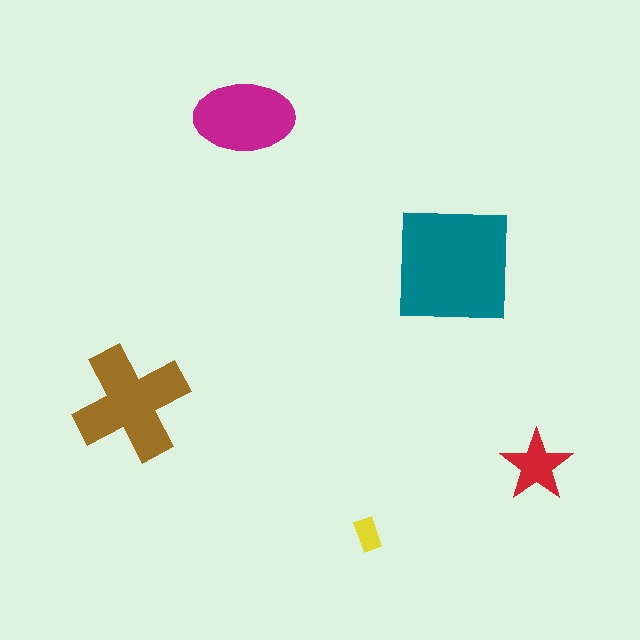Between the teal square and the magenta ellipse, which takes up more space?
The teal square.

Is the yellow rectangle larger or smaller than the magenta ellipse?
Smaller.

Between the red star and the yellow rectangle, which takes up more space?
The red star.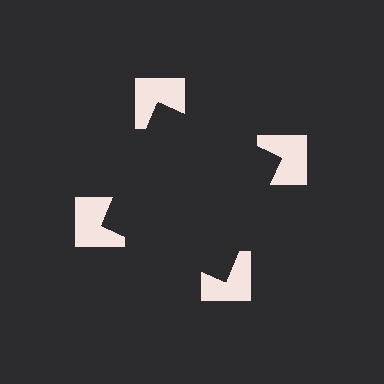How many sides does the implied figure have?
4 sides.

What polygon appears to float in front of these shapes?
An illusory square — its edges are inferred from the aligned wedge cuts in the notched squares, not physically drawn.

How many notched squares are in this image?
There are 4 — one at each vertex of the illusory square.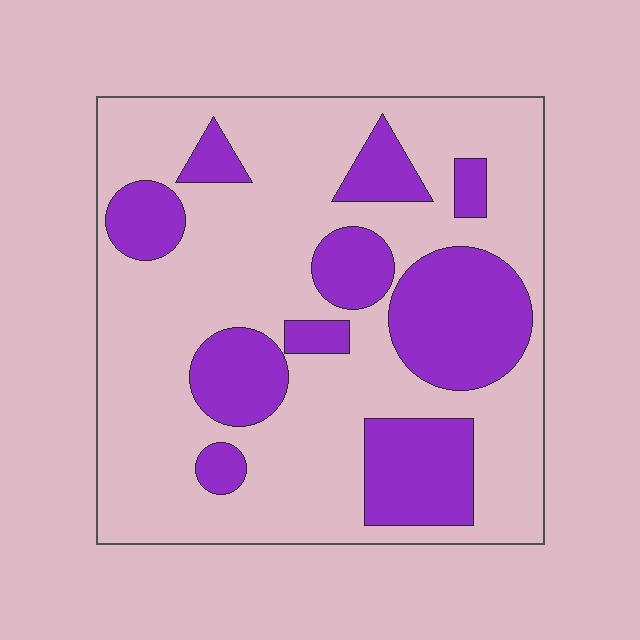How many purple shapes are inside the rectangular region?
10.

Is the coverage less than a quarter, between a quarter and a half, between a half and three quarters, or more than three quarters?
Between a quarter and a half.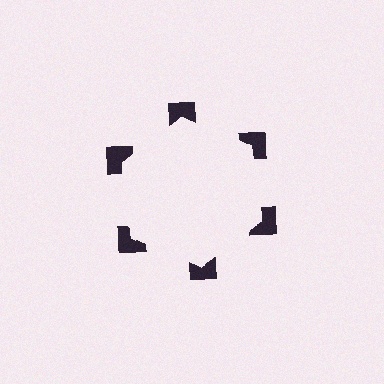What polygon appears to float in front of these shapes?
An illusory hexagon — its edges are inferred from the aligned wedge cuts in the notched squares, not physically drawn.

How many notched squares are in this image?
There are 6 — one at each vertex of the illusory hexagon.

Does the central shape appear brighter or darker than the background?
It typically appears slightly brighter than the background, even though no actual brightness change is drawn.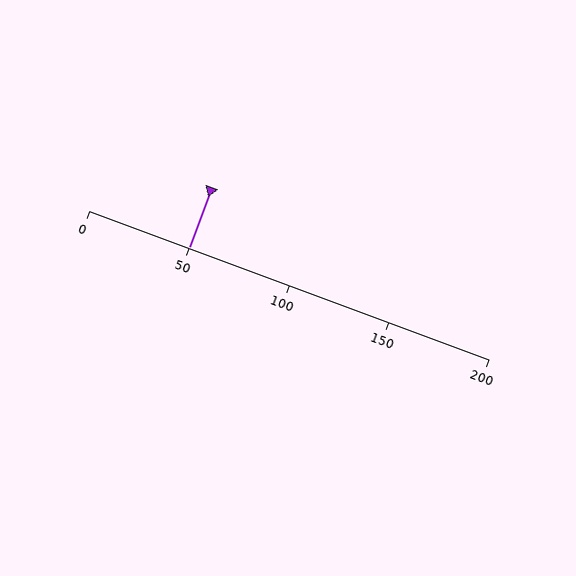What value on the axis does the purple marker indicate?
The marker indicates approximately 50.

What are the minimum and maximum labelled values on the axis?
The axis runs from 0 to 200.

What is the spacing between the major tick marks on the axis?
The major ticks are spaced 50 apart.